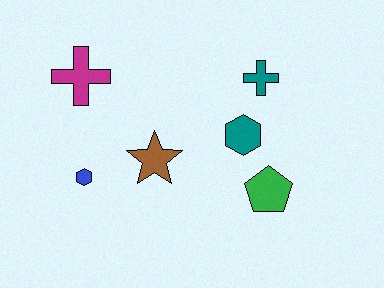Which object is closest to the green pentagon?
The teal hexagon is closest to the green pentagon.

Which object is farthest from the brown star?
The teal cross is farthest from the brown star.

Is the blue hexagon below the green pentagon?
No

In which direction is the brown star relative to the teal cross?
The brown star is to the left of the teal cross.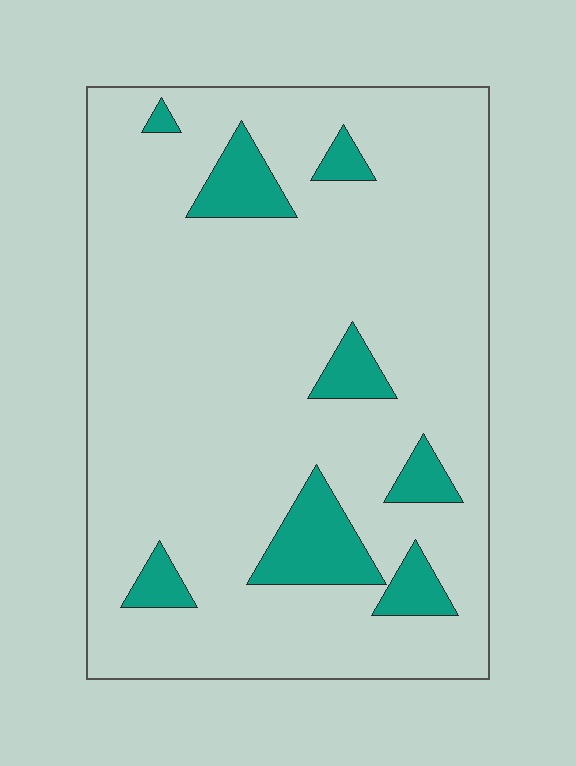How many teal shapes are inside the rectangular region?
8.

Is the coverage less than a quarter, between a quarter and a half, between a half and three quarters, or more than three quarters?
Less than a quarter.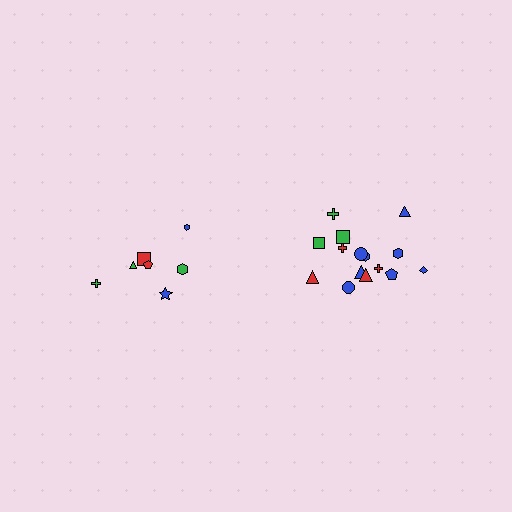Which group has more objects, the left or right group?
The right group.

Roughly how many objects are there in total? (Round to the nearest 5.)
Roughly 20 objects in total.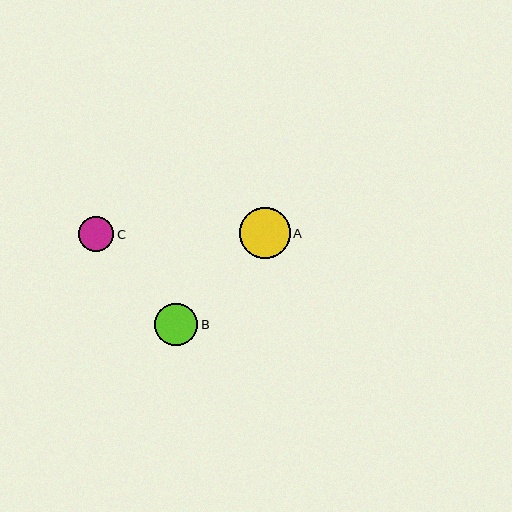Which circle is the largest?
Circle A is the largest with a size of approximately 50 pixels.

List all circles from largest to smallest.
From largest to smallest: A, B, C.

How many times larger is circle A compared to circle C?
Circle A is approximately 1.4 times the size of circle C.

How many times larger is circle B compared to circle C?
Circle B is approximately 1.2 times the size of circle C.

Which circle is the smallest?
Circle C is the smallest with a size of approximately 35 pixels.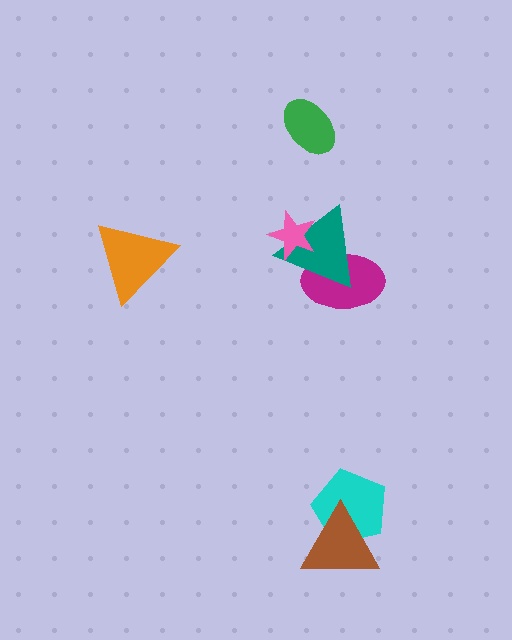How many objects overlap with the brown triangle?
1 object overlaps with the brown triangle.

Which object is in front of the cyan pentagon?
The brown triangle is in front of the cyan pentagon.